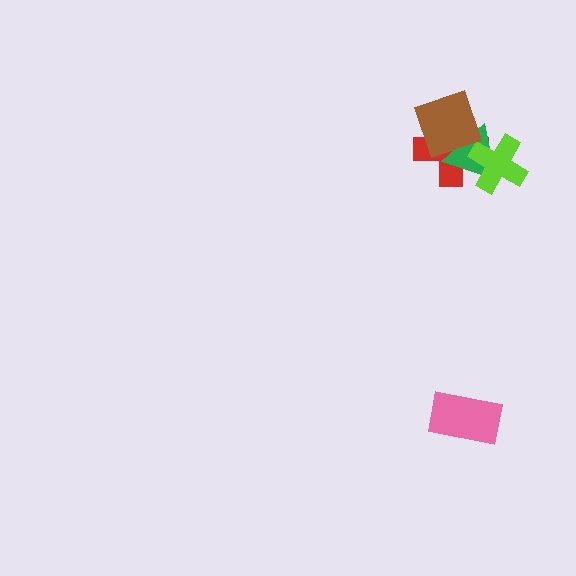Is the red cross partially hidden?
Yes, it is partially covered by another shape.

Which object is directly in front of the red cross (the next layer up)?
The green triangle is directly in front of the red cross.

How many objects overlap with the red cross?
3 objects overlap with the red cross.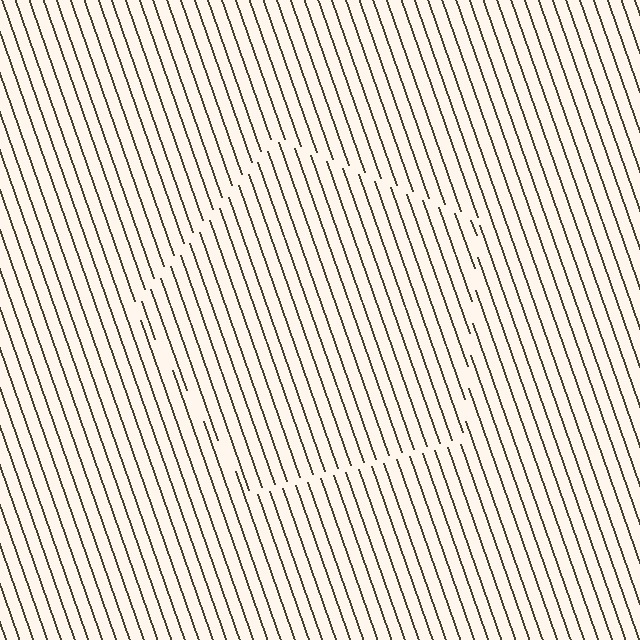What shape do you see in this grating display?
An illusory pentagon. The interior of the shape contains the same grating, shifted by half a period — the contour is defined by the phase discontinuity where line-ends from the inner and outer gratings abut.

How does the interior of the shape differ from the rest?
The interior of the shape contains the same grating, shifted by half a period — the contour is defined by the phase discontinuity where line-ends from the inner and outer gratings abut.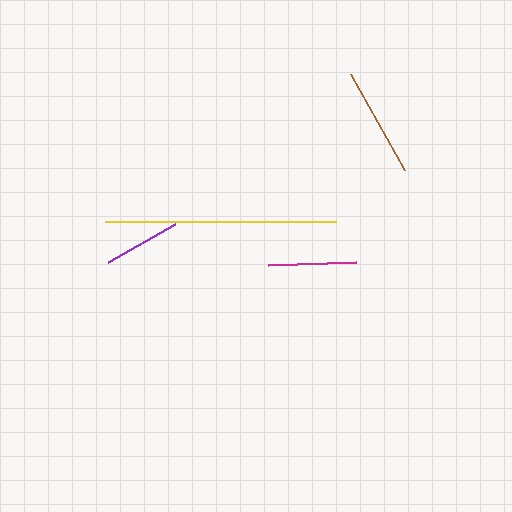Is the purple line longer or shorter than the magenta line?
The magenta line is longer than the purple line.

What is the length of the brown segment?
The brown segment is approximately 110 pixels long.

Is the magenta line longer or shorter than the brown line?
The brown line is longer than the magenta line.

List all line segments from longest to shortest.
From longest to shortest: yellow, brown, magenta, purple.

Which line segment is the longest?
The yellow line is the longest at approximately 231 pixels.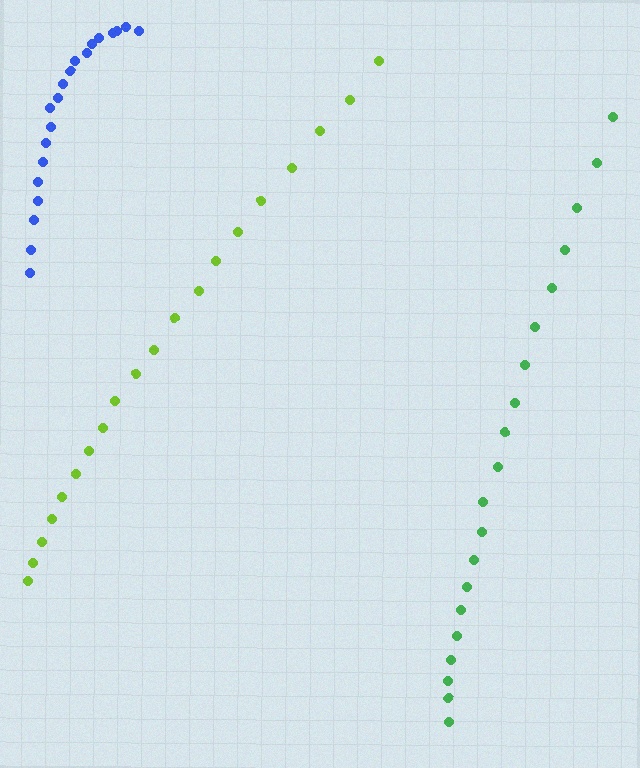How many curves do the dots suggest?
There are 3 distinct paths.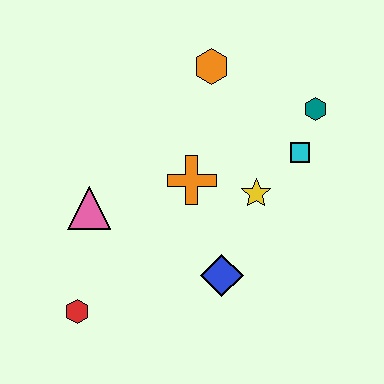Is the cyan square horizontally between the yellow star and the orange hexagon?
No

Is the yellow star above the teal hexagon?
No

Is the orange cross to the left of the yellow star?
Yes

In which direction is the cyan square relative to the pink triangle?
The cyan square is to the right of the pink triangle.